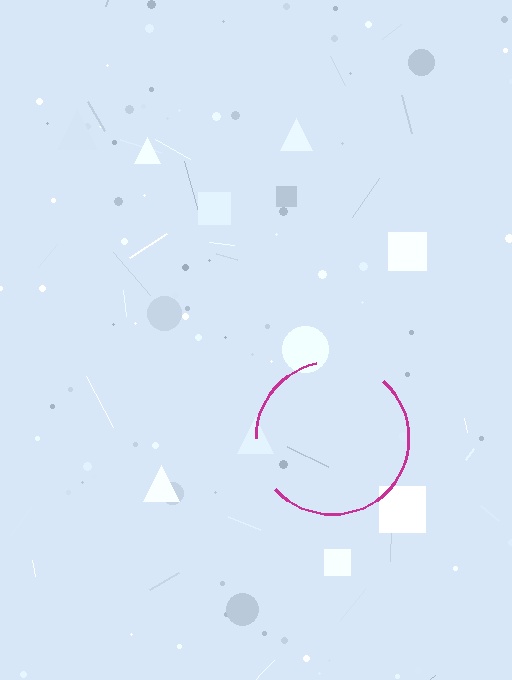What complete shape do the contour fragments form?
The contour fragments form a circle.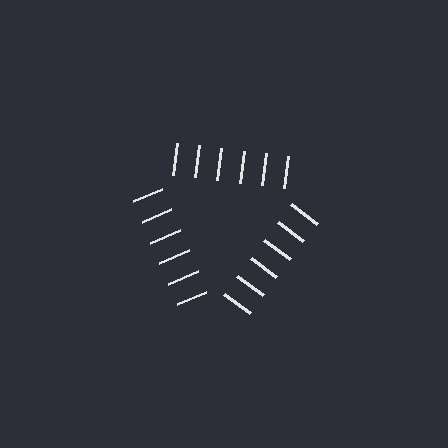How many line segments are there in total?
18 — 6 along each of the 3 edges.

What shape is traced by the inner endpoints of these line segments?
An illusory triangle — the line segments terminate on its edges but no continuous stroke is drawn.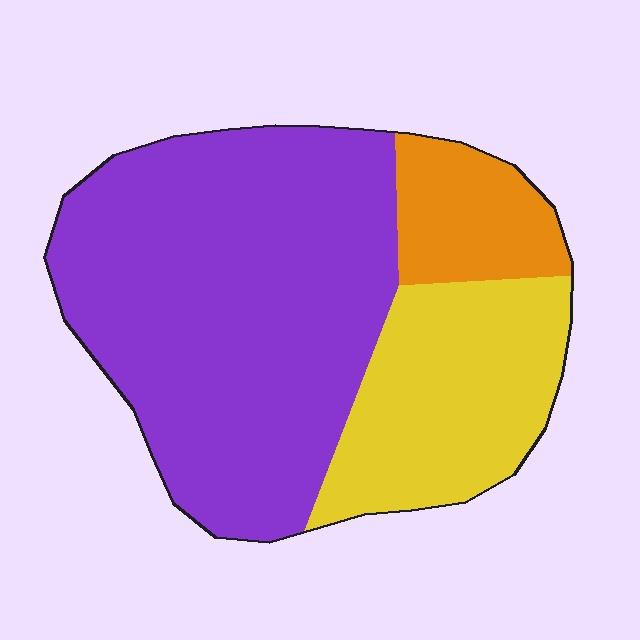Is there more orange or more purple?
Purple.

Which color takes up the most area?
Purple, at roughly 60%.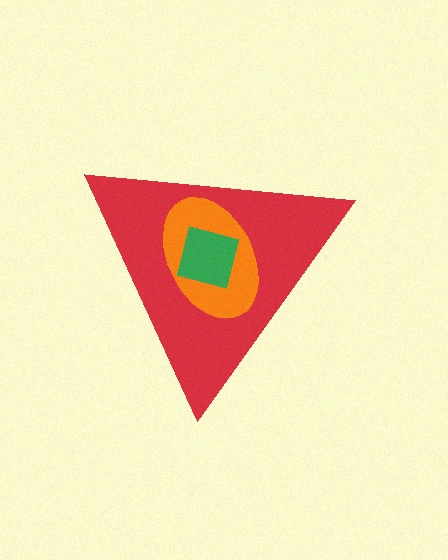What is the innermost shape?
The green square.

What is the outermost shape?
The red triangle.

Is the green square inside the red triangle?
Yes.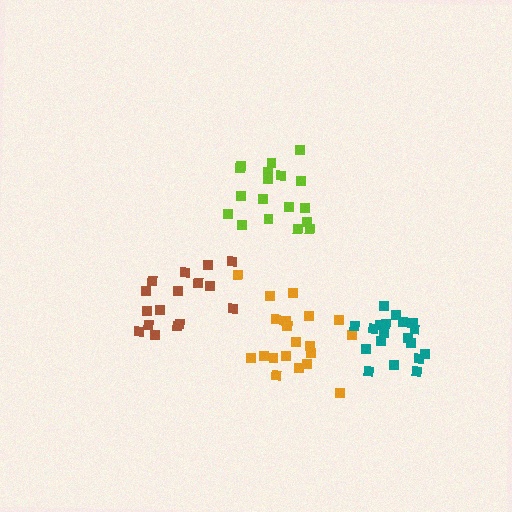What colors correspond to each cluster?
The clusters are colored: orange, brown, teal, lime.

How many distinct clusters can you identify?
There are 4 distinct clusters.